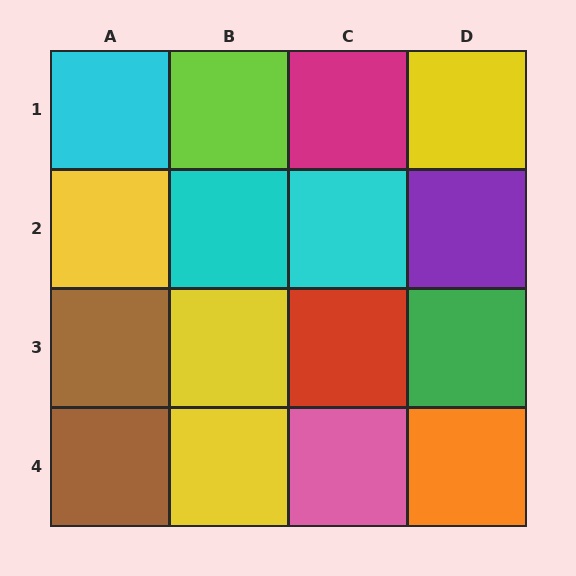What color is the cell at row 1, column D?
Yellow.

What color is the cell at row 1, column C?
Magenta.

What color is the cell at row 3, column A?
Brown.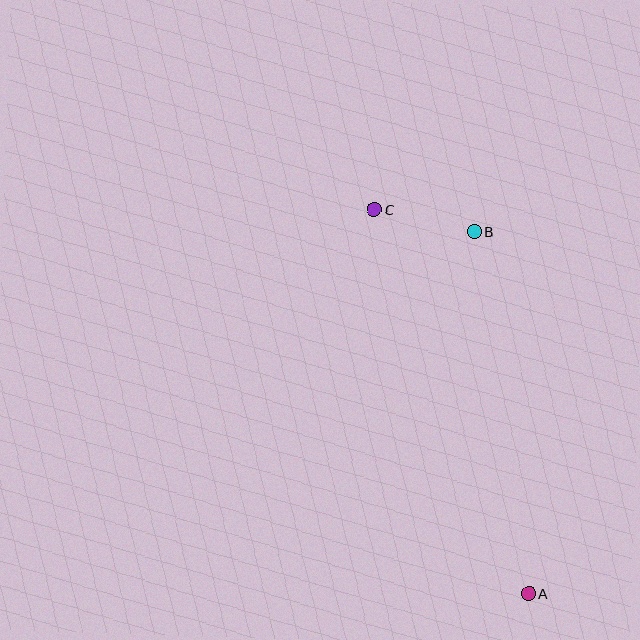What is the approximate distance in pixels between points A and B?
The distance between A and B is approximately 366 pixels.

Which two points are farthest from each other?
Points A and C are farthest from each other.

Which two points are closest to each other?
Points B and C are closest to each other.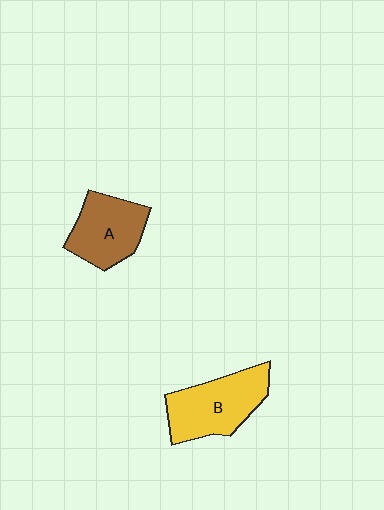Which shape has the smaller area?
Shape A (brown).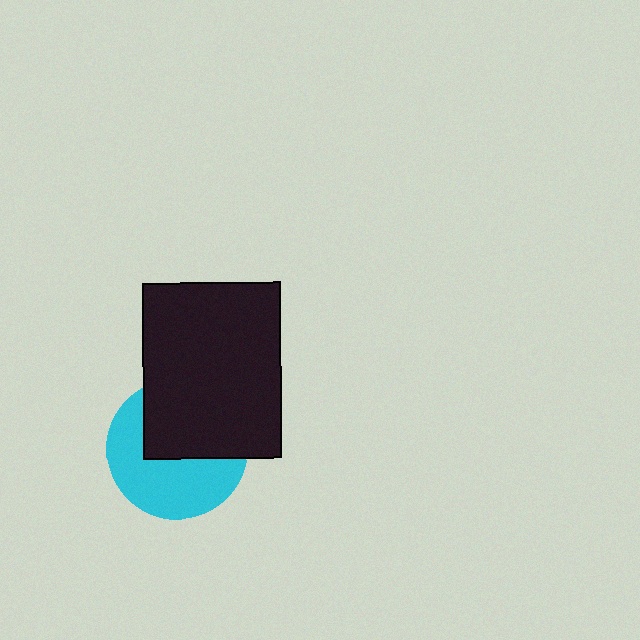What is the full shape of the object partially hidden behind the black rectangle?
The partially hidden object is a cyan circle.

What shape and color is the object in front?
The object in front is a black rectangle.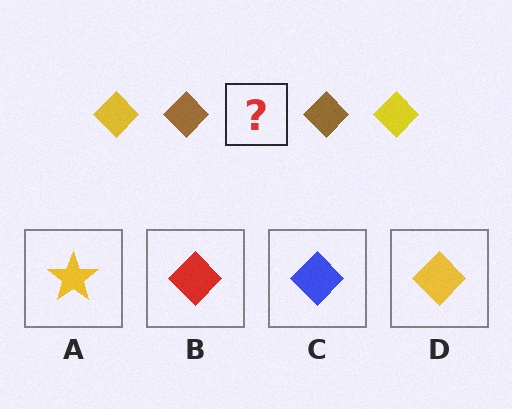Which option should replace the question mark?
Option D.